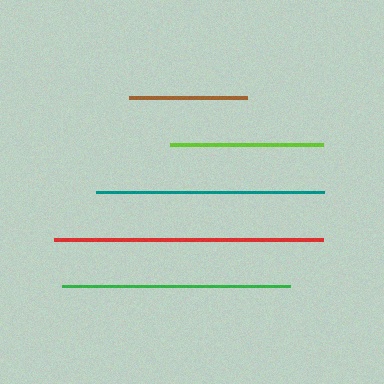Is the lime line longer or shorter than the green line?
The green line is longer than the lime line.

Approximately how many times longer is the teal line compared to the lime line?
The teal line is approximately 1.5 times the length of the lime line.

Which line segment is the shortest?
The brown line is the shortest at approximately 118 pixels.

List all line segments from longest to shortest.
From longest to shortest: red, teal, green, lime, brown.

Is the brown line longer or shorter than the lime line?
The lime line is longer than the brown line.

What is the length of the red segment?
The red segment is approximately 269 pixels long.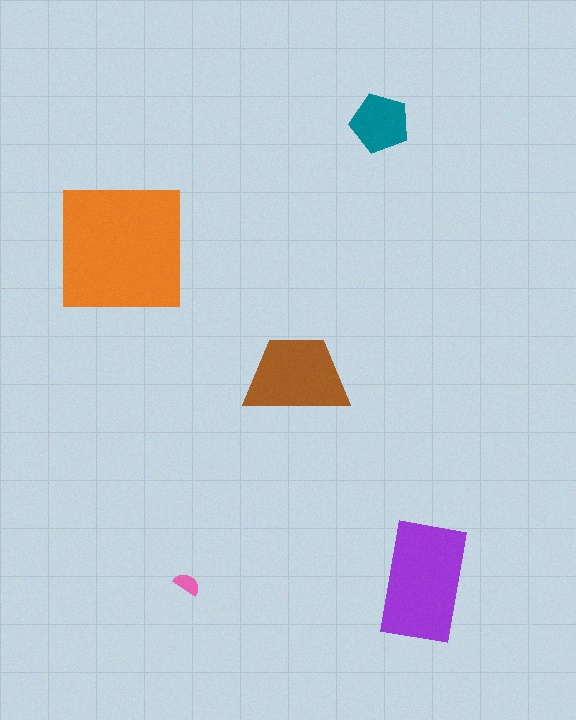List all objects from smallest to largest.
The pink semicircle, the teal pentagon, the brown trapezoid, the purple rectangle, the orange square.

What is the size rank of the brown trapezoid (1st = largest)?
3rd.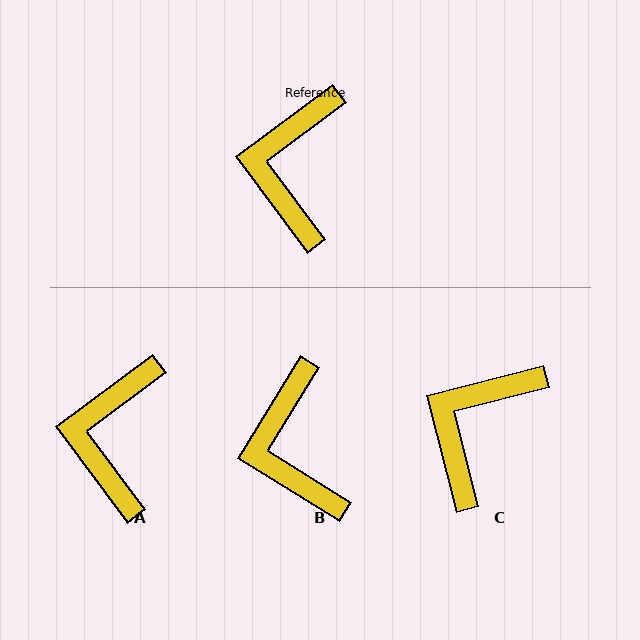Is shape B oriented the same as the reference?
No, it is off by about 22 degrees.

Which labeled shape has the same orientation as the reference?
A.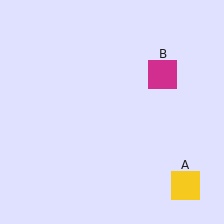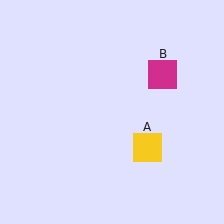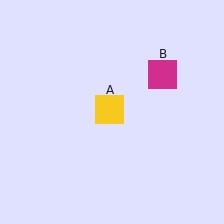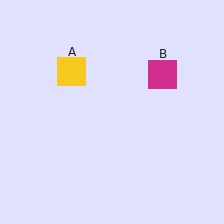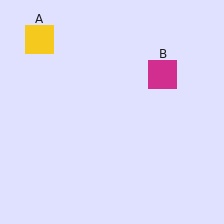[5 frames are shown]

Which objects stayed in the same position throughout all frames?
Magenta square (object B) remained stationary.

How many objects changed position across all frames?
1 object changed position: yellow square (object A).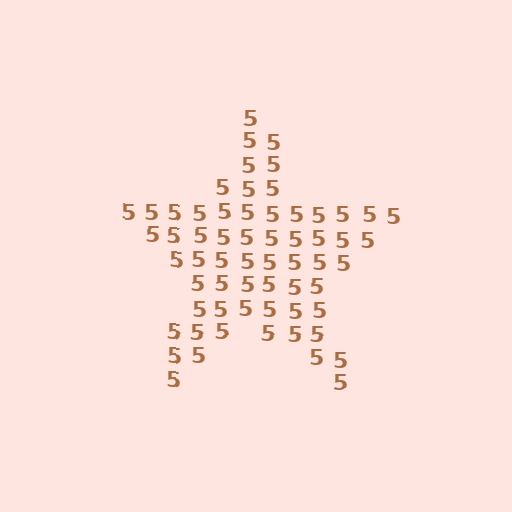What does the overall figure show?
The overall figure shows a star.